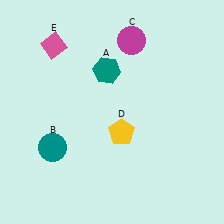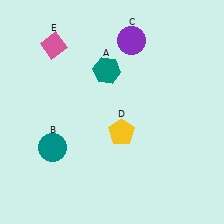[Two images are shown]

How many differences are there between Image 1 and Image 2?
There is 1 difference between the two images.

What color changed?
The circle (C) changed from magenta in Image 1 to purple in Image 2.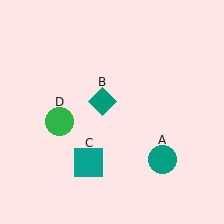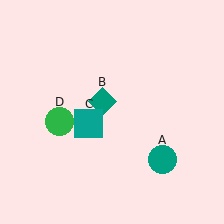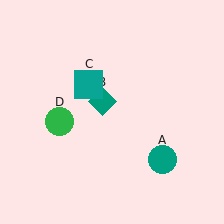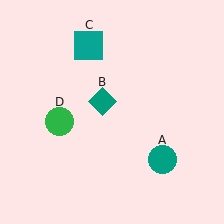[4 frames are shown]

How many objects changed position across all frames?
1 object changed position: teal square (object C).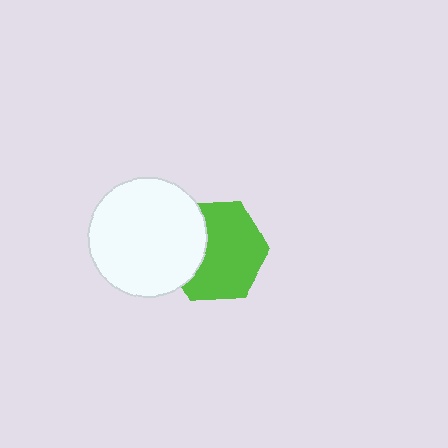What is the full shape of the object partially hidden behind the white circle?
The partially hidden object is a lime hexagon.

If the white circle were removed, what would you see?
You would see the complete lime hexagon.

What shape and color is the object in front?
The object in front is a white circle.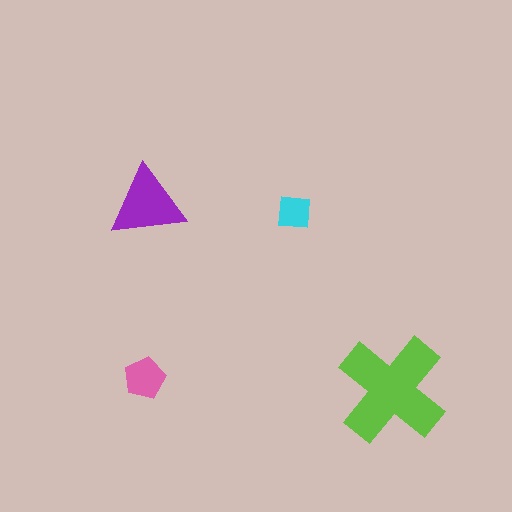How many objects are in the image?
There are 4 objects in the image.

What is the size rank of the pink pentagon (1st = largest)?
3rd.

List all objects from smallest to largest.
The cyan square, the pink pentagon, the purple triangle, the lime cross.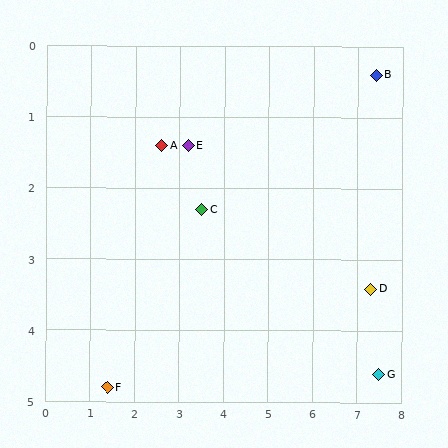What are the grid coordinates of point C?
Point C is at approximately (3.5, 2.3).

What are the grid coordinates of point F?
Point F is at approximately (1.4, 4.8).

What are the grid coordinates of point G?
Point G is at approximately (7.5, 4.6).